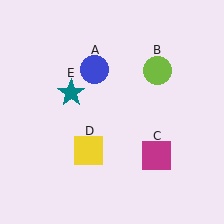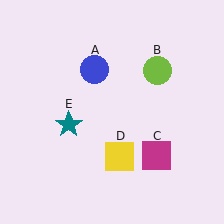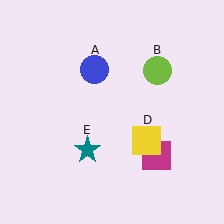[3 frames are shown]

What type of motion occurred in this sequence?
The yellow square (object D), teal star (object E) rotated counterclockwise around the center of the scene.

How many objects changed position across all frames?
2 objects changed position: yellow square (object D), teal star (object E).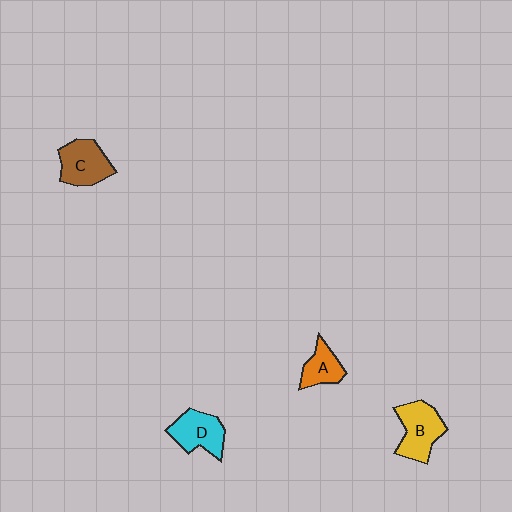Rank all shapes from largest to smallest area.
From largest to smallest: B (yellow), C (brown), D (cyan), A (orange).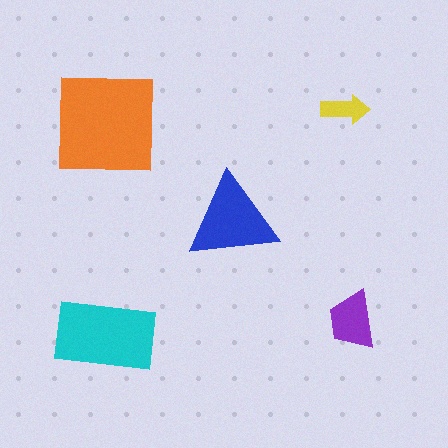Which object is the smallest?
The yellow arrow.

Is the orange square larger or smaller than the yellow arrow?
Larger.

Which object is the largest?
The orange square.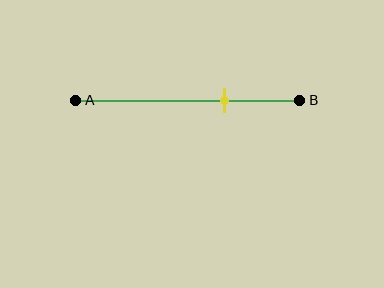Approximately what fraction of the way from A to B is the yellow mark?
The yellow mark is approximately 65% of the way from A to B.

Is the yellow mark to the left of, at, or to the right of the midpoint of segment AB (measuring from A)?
The yellow mark is to the right of the midpoint of segment AB.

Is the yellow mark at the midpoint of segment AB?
No, the mark is at about 65% from A, not at the 50% midpoint.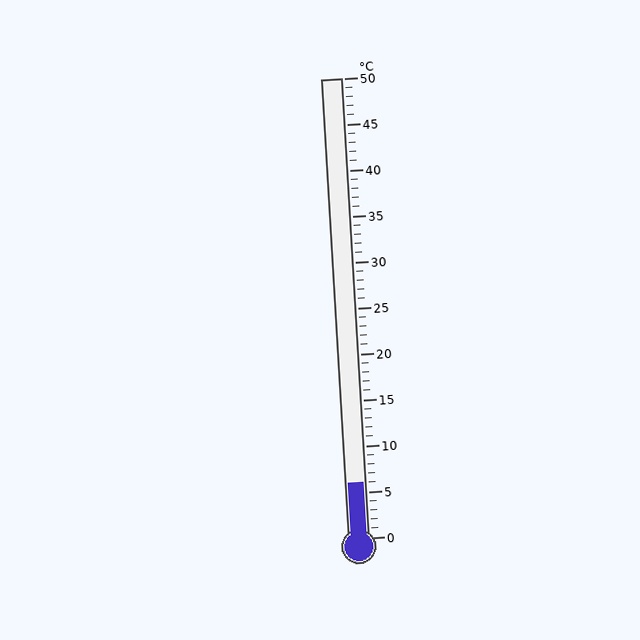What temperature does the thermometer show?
The thermometer shows approximately 6°C.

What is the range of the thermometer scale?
The thermometer scale ranges from 0°C to 50°C.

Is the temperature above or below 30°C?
The temperature is below 30°C.